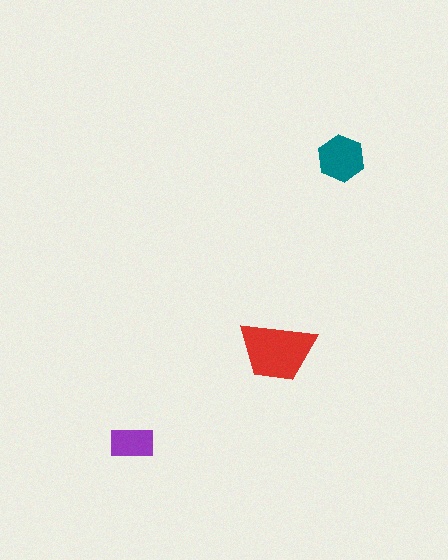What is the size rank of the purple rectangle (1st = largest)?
3rd.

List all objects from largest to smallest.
The red trapezoid, the teal hexagon, the purple rectangle.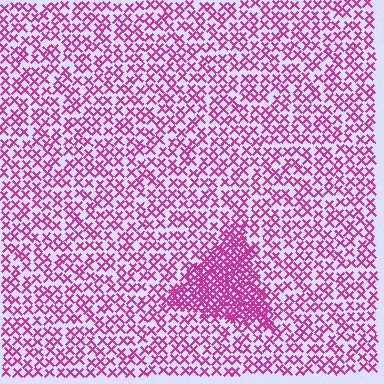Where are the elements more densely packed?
The elements are more densely packed inside the triangle boundary.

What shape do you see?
I see a triangle.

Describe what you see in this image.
The image contains small magenta elements arranged at two different densities. A triangle-shaped region is visible where the elements are more densely packed than the surrounding area.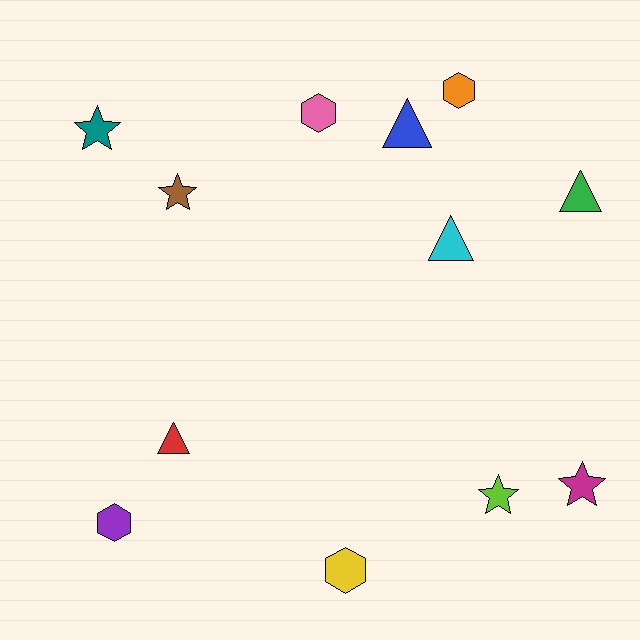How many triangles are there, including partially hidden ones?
There are 4 triangles.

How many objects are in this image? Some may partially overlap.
There are 12 objects.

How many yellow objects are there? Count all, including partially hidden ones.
There is 1 yellow object.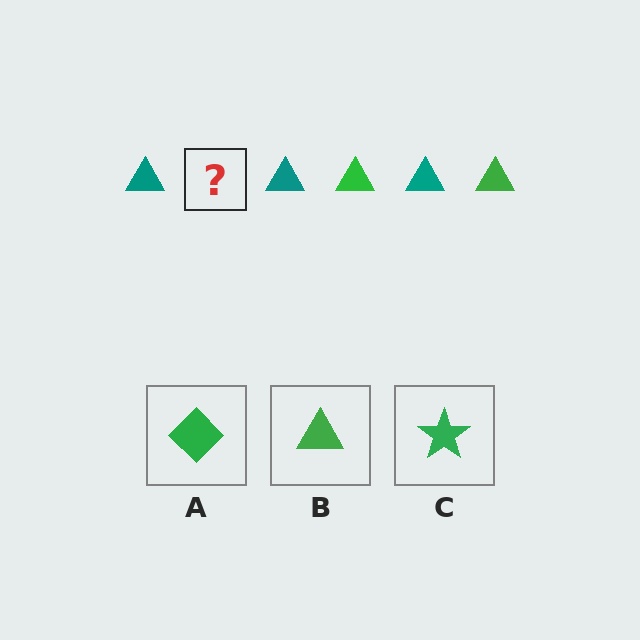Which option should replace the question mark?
Option B.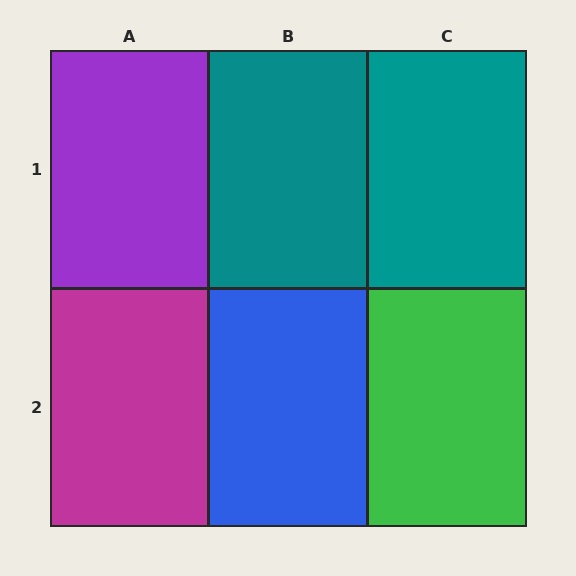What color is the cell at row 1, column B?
Teal.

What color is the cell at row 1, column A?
Purple.